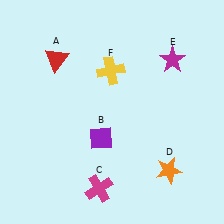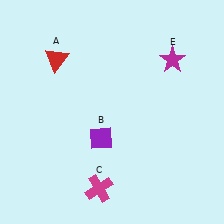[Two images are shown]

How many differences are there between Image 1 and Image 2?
There are 2 differences between the two images.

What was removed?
The orange star (D), the yellow cross (F) were removed in Image 2.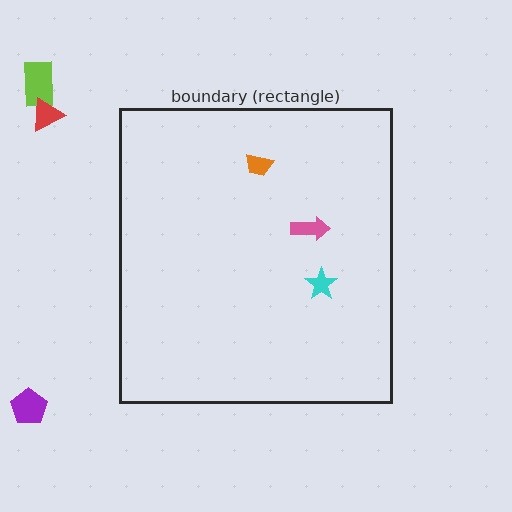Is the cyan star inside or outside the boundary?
Inside.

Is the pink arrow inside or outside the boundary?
Inside.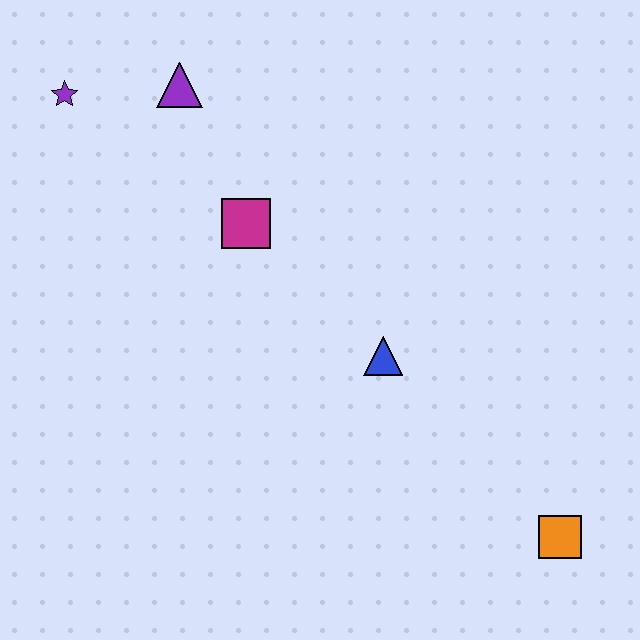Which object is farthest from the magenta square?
The orange square is farthest from the magenta square.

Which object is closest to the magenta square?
The purple triangle is closest to the magenta square.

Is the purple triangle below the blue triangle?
No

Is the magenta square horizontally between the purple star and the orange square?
Yes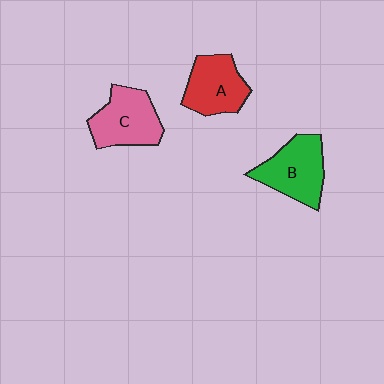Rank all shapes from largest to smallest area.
From largest to smallest: B (green), C (pink), A (red).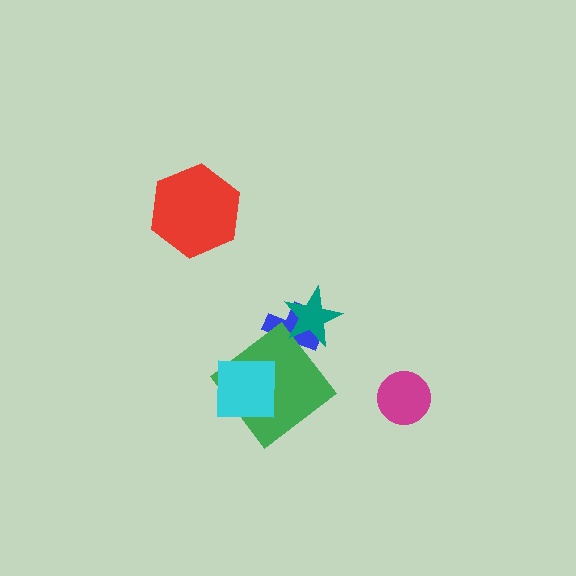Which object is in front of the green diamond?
The cyan square is in front of the green diamond.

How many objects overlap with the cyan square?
1 object overlaps with the cyan square.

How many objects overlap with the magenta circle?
0 objects overlap with the magenta circle.